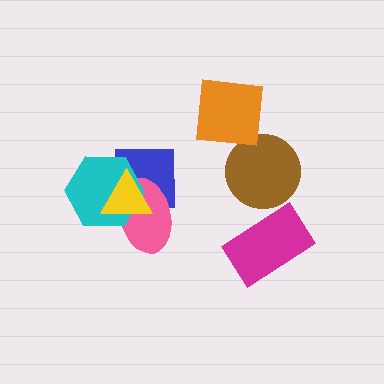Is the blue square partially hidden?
Yes, it is partially covered by another shape.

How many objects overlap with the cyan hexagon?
3 objects overlap with the cyan hexagon.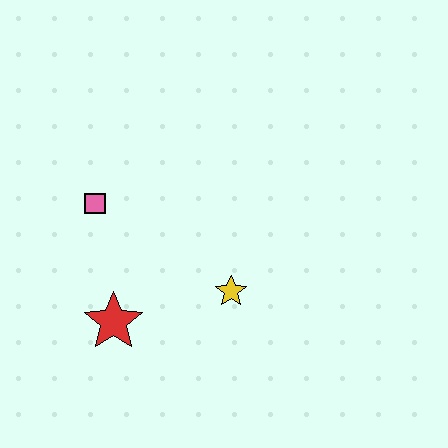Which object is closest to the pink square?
The red star is closest to the pink square.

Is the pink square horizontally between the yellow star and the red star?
No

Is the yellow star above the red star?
Yes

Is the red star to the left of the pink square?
No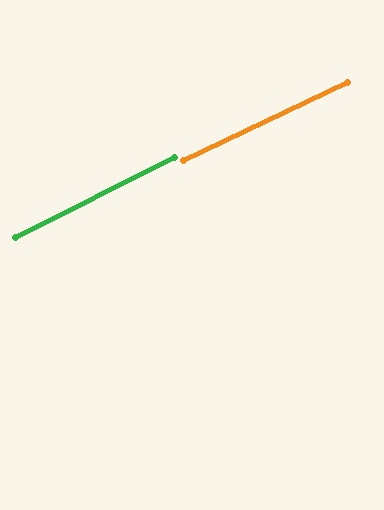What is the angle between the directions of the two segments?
Approximately 1 degree.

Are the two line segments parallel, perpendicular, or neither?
Parallel — their directions differ by only 1.4°.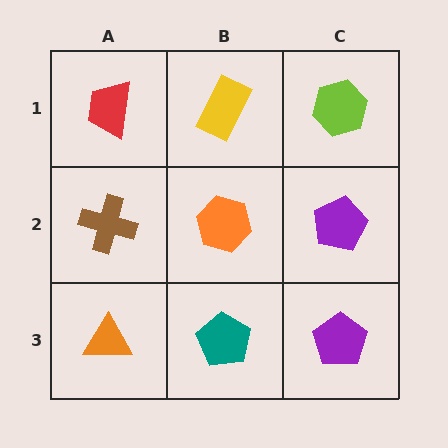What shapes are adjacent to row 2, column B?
A yellow rectangle (row 1, column B), a teal pentagon (row 3, column B), a brown cross (row 2, column A), a purple pentagon (row 2, column C).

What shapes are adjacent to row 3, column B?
An orange hexagon (row 2, column B), an orange triangle (row 3, column A), a purple pentagon (row 3, column C).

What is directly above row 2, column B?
A yellow rectangle.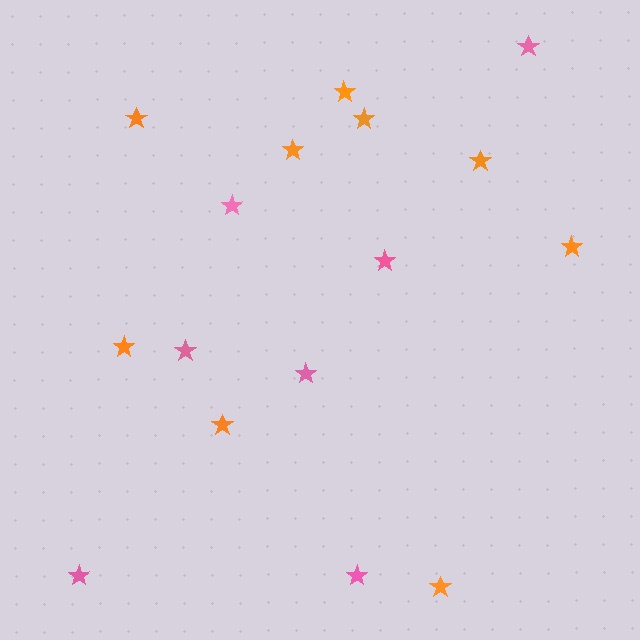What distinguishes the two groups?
There are 2 groups: one group of orange stars (9) and one group of pink stars (7).